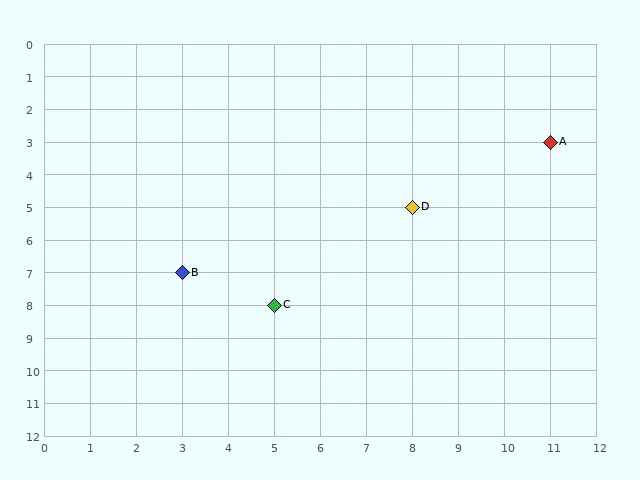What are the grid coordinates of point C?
Point C is at grid coordinates (5, 8).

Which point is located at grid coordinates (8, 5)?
Point D is at (8, 5).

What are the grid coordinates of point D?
Point D is at grid coordinates (8, 5).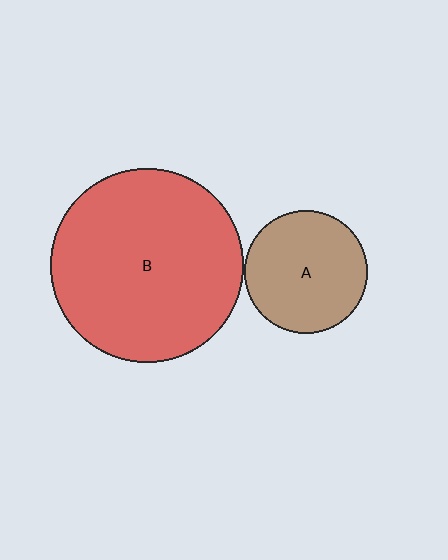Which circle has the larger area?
Circle B (red).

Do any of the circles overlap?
No, none of the circles overlap.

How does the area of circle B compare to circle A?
Approximately 2.5 times.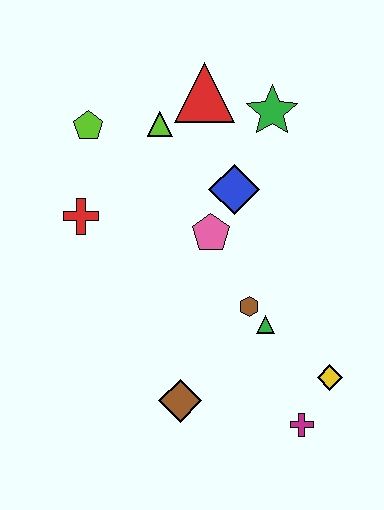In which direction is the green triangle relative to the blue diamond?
The green triangle is below the blue diamond.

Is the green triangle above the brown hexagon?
No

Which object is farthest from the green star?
The magenta cross is farthest from the green star.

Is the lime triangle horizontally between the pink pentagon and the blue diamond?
No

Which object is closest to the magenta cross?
The yellow diamond is closest to the magenta cross.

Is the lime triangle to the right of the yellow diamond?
No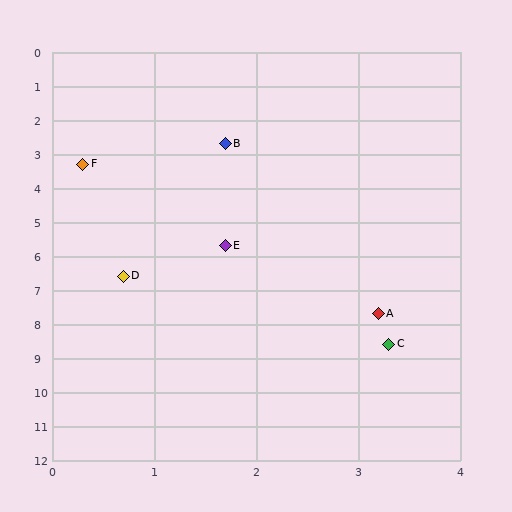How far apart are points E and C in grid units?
Points E and C are about 3.3 grid units apart.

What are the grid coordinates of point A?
Point A is at approximately (3.2, 7.7).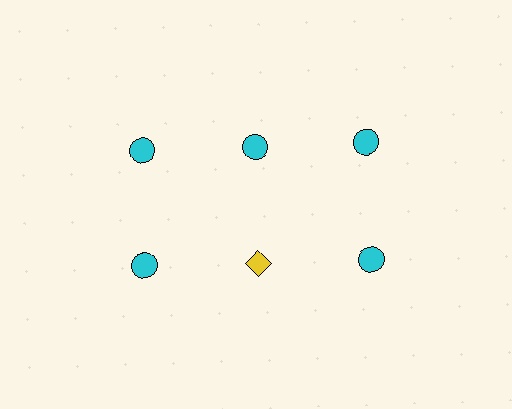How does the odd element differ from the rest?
It differs in both color (yellow instead of cyan) and shape (diamond instead of circle).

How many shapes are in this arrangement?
There are 6 shapes arranged in a grid pattern.